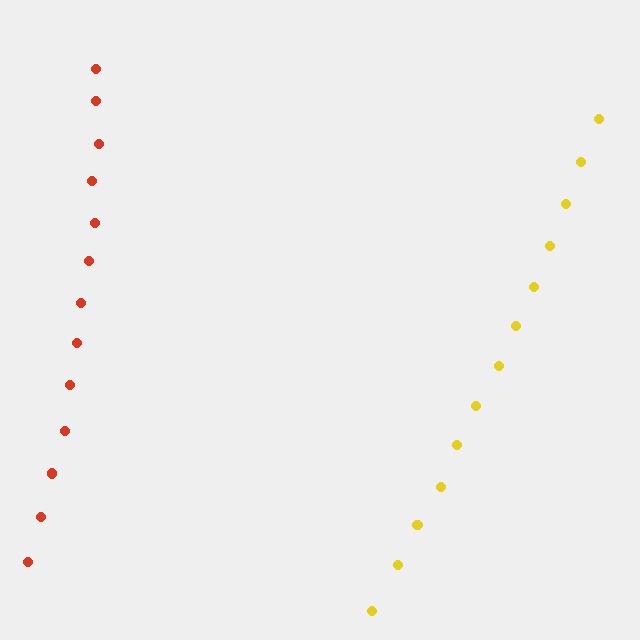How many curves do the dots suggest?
There are 2 distinct paths.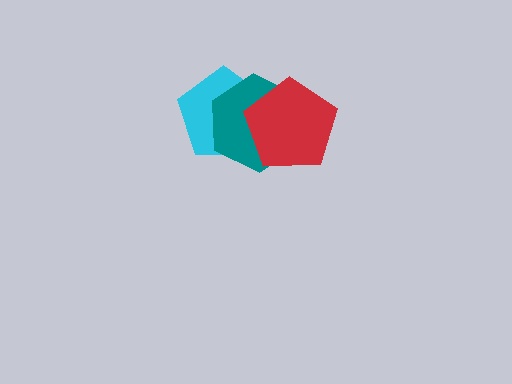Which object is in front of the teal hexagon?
The red pentagon is in front of the teal hexagon.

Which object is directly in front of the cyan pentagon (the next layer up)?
The teal hexagon is directly in front of the cyan pentagon.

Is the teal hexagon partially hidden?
Yes, it is partially covered by another shape.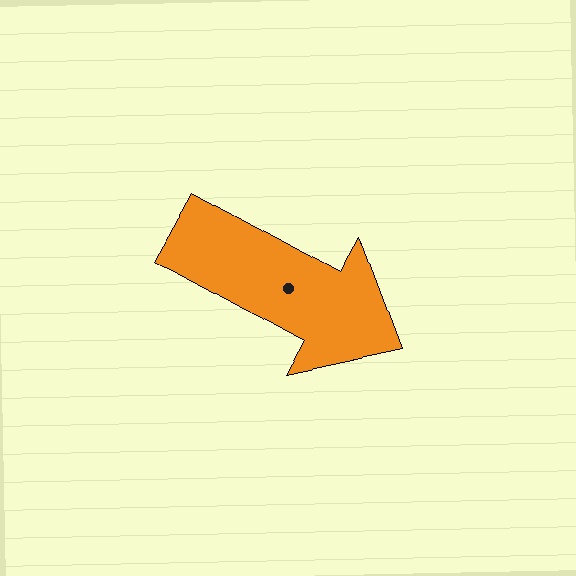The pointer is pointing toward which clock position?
Roughly 4 o'clock.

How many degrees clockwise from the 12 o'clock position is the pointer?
Approximately 119 degrees.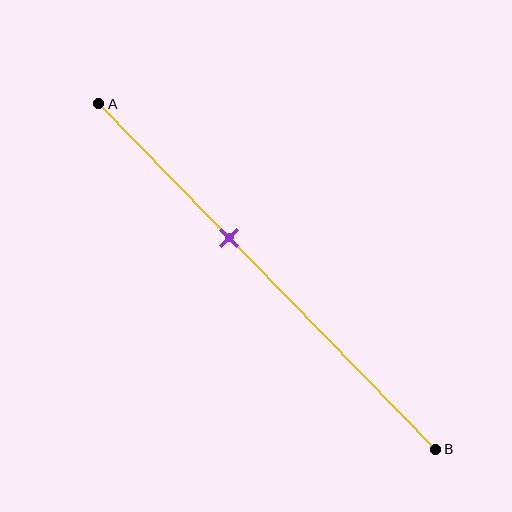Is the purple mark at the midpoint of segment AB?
No, the mark is at about 40% from A, not at the 50% midpoint.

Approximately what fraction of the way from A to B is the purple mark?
The purple mark is approximately 40% of the way from A to B.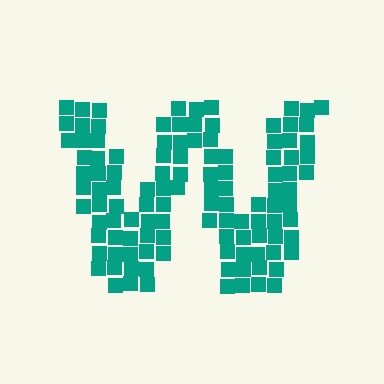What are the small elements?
The small elements are squares.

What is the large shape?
The large shape is the letter W.